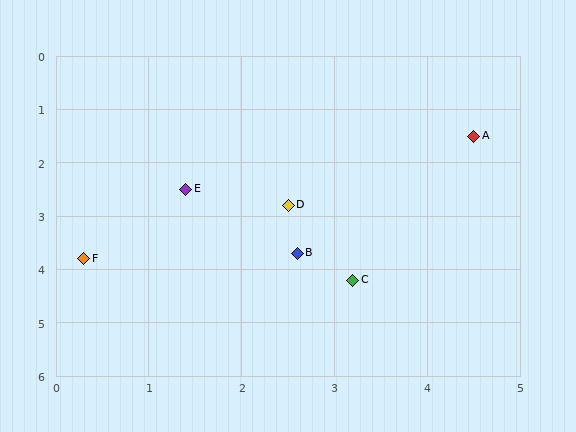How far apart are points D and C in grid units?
Points D and C are about 1.6 grid units apart.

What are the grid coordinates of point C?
Point C is at approximately (3.2, 4.2).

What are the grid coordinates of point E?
Point E is at approximately (1.4, 2.5).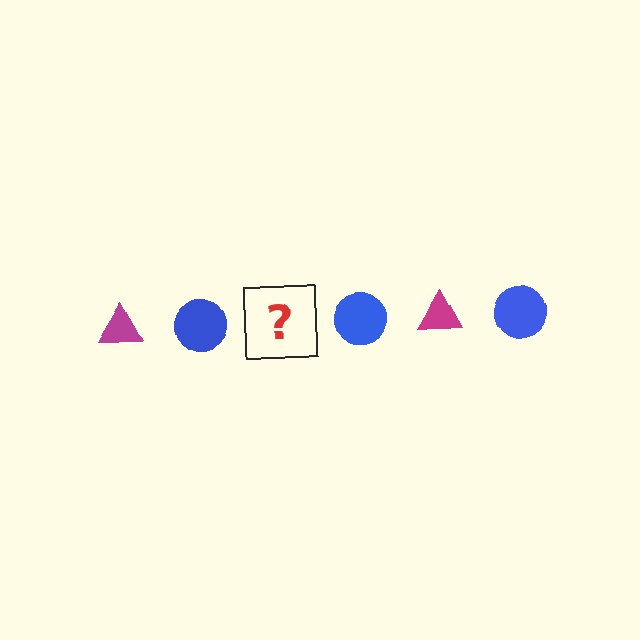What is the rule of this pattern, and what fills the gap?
The rule is that the pattern alternates between magenta triangle and blue circle. The gap should be filled with a magenta triangle.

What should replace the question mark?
The question mark should be replaced with a magenta triangle.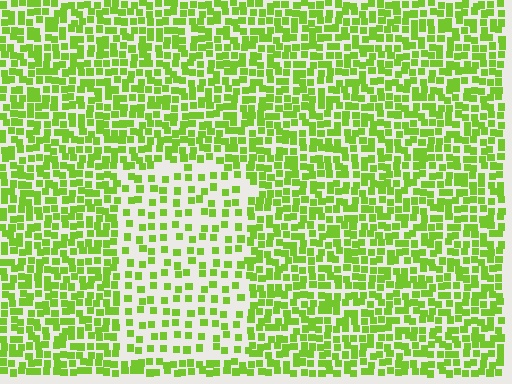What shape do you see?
I see a rectangle.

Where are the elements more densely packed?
The elements are more densely packed outside the rectangle boundary.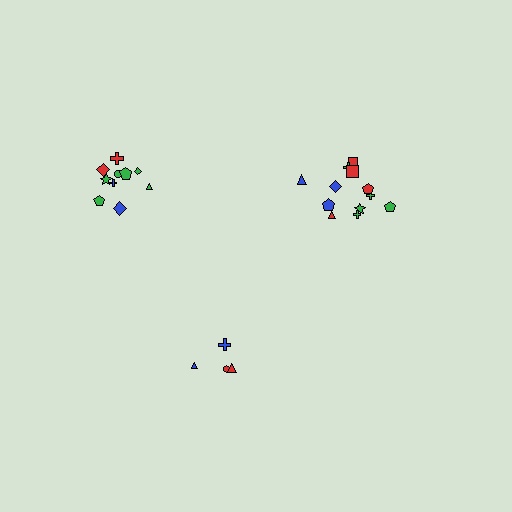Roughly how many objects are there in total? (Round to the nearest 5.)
Roughly 25 objects in total.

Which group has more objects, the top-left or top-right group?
The top-right group.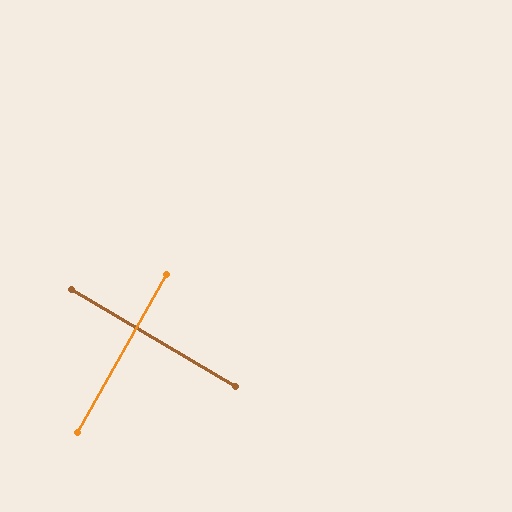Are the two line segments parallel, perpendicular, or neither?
Perpendicular — they meet at approximately 89°.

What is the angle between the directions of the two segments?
Approximately 89 degrees.